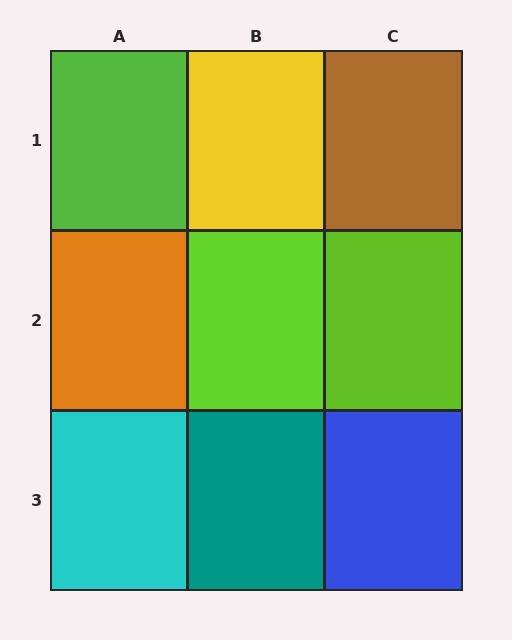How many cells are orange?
1 cell is orange.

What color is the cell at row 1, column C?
Brown.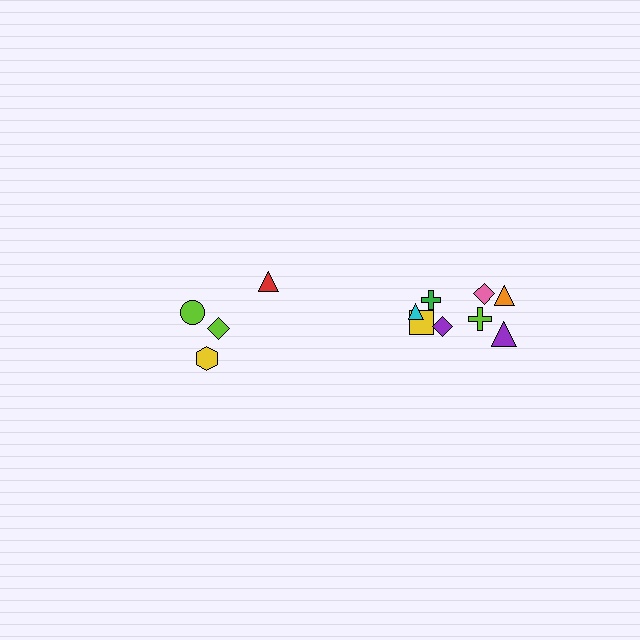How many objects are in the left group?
There are 4 objects.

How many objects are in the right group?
There are 8 objects.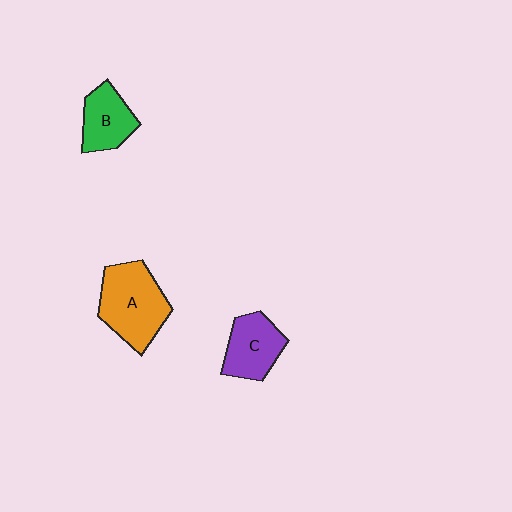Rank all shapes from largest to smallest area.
From largest to smallest: A (orange), C (purple), B (green).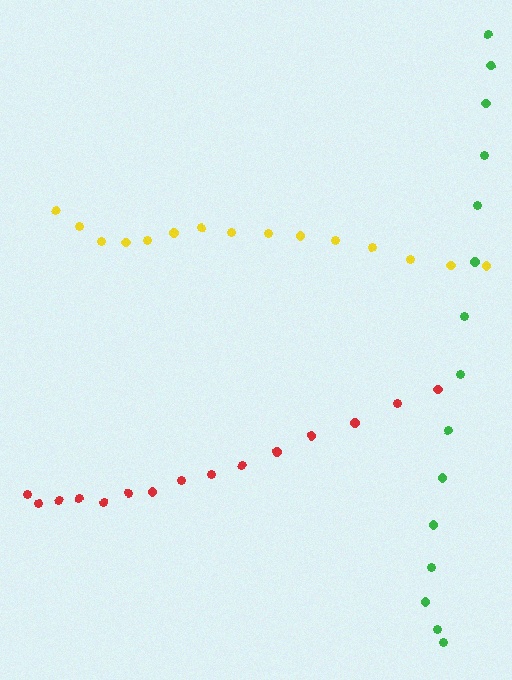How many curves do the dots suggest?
There are 3 distinct paths.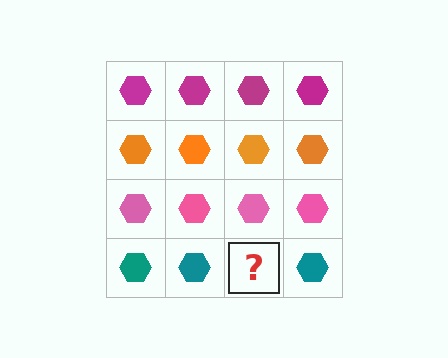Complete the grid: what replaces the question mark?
The question mark should be replaced with a teal hexagon.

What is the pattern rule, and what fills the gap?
The rule is that each row has a consistent color. The gap should be filled with a teal hexagon.